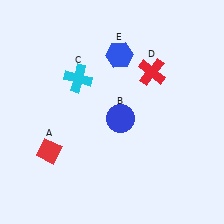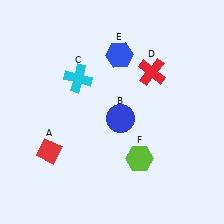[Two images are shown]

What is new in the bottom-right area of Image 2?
A lime hexagon (F) was added in the bottom-right area of Image 2.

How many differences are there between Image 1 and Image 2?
There is 1 difference between the two images.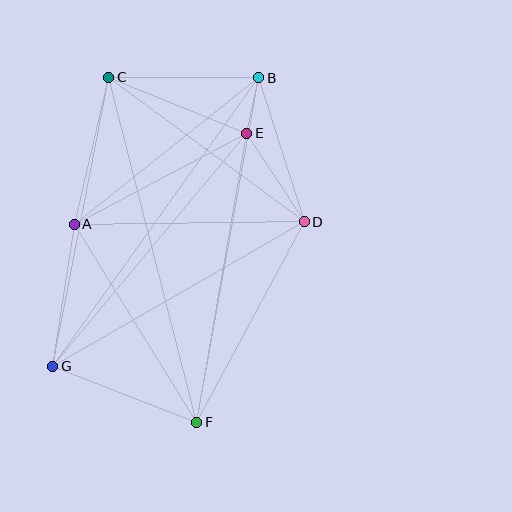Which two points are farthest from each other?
Points C and F are farthest from each other.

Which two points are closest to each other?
Points B and E are closest to each other.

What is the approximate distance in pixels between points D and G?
The distance between D and G is approximately 290 pixels.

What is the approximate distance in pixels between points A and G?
The distance between A and G is approximately 144 pixels.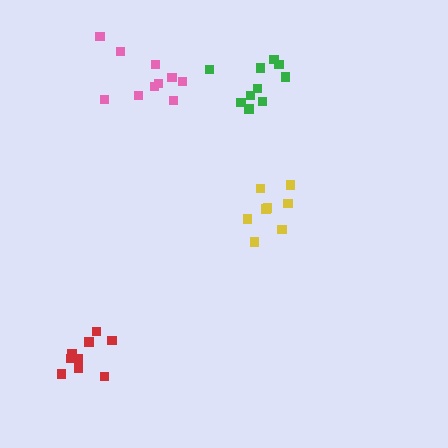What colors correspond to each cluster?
The clusters are colored: yellow, red, green, pink.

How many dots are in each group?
Group 1: 8 dots, Group 2: 9 dots, Group 3: 10 dots, Group 4: 10 dots (37 total).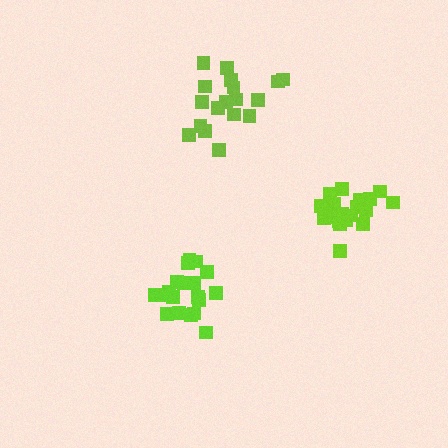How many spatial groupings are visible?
There are 3 spatial groupings.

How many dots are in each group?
Group 1: 19 dots, Group 2: 18 dots, Group 3: 20 dots (57 total).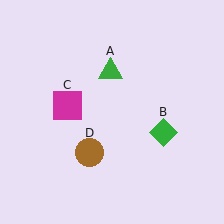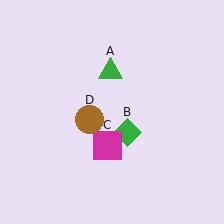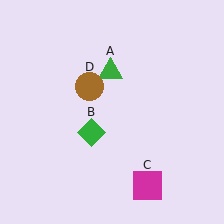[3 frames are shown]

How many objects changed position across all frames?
3 objects changed position: green diamond (object B), magenta square (object C), brown circle (object D).